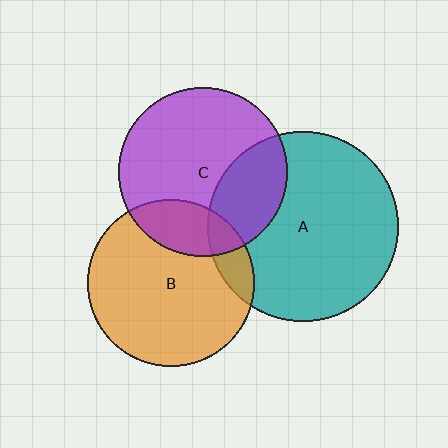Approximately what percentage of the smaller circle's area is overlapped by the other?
Approximately 20%.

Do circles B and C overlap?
Yes.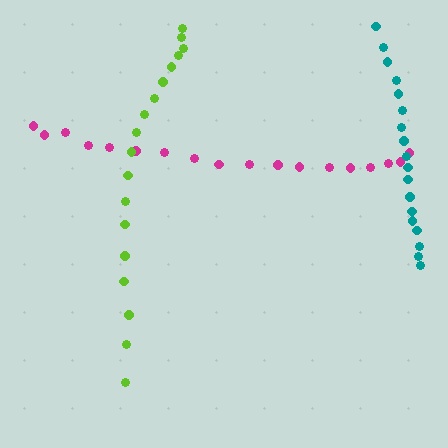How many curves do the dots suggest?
There are 3 distinct paths.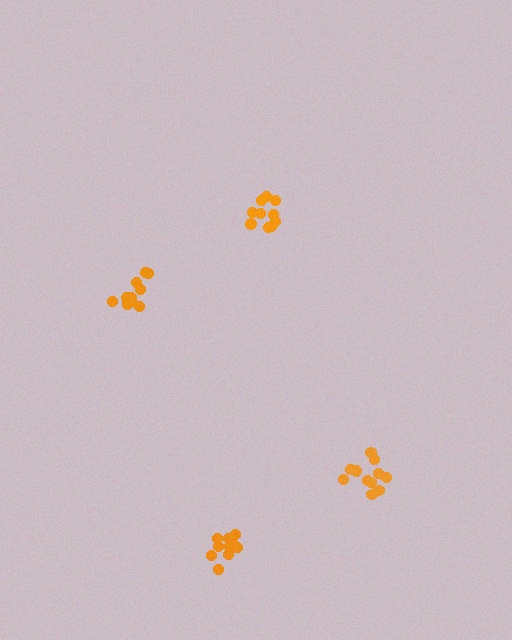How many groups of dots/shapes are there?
There are 4 groups.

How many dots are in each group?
Group 1: 10 dots, Group 2: 11 dots, Group 3: 10 dots, Group 4: 12 dots (43 total).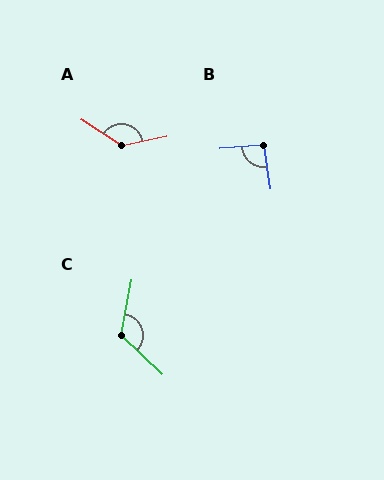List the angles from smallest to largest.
B (93°), C (122°), A (135°).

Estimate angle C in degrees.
Approximately 122 degrees.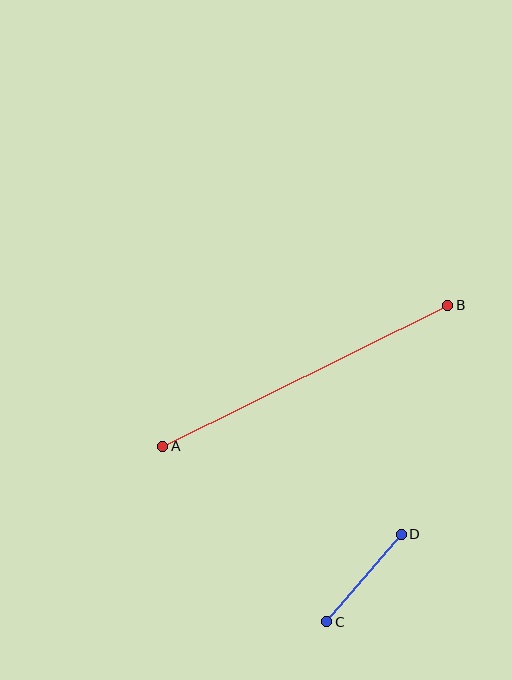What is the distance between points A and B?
The distance is approximately 318 pixels.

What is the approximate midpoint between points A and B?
The midpoint is at approximately (305, 376) pixels.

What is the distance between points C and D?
The distance is approximately 115 pixels.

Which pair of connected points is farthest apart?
Points A and B are farthest apart.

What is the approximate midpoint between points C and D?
The midpoint is at approximately (364, 578) pixels.